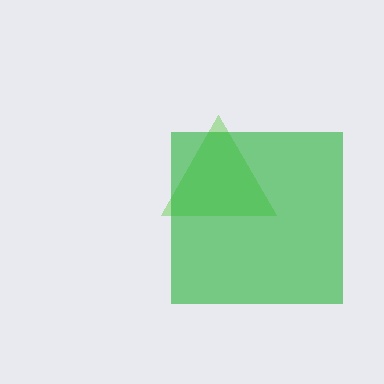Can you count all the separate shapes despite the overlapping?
Yes, there are 2 separate shapes.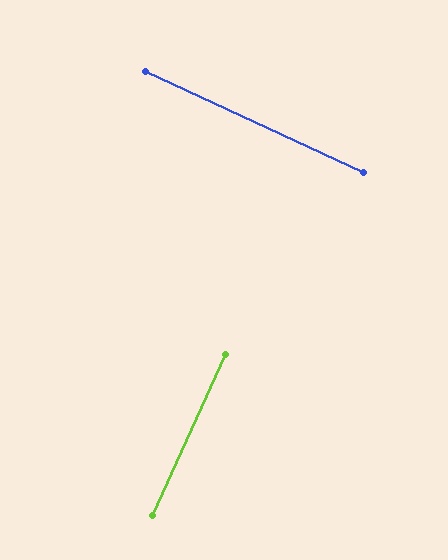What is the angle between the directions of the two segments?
Approximately 90 degrees.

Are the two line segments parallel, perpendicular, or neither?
Perpendicular — they meet at approximately 90°.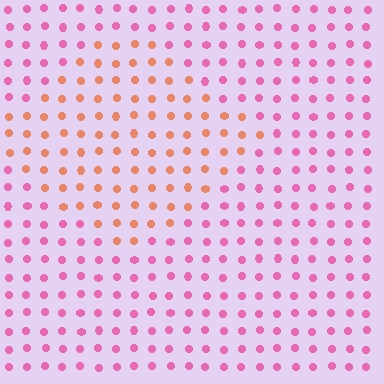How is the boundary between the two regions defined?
The boundary is defined purely by a slight shift in hue (about 49 degrees). Spacing, size, and orientation are identical on both sides.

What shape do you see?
I see a diamond.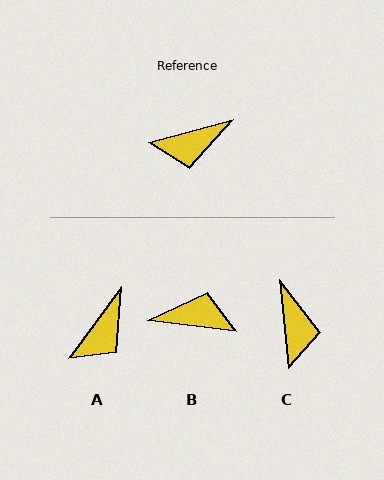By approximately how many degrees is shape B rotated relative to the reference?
Approximately 158 degrees counter-clockwise.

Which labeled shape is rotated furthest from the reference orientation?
B, about 158 degrees away.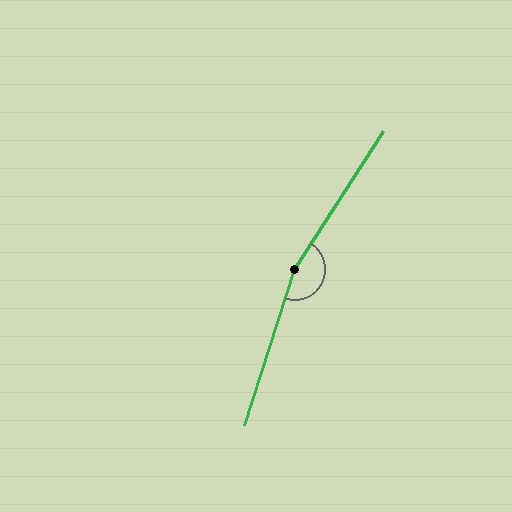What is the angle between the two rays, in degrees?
Approximately 165 degrees.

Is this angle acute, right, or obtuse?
It is obtuse.